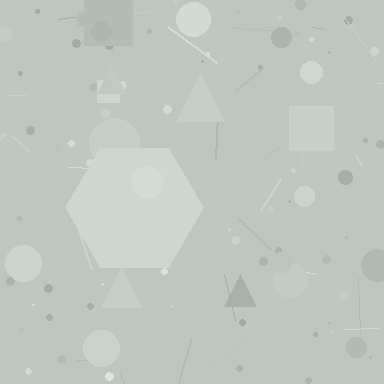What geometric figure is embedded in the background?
A hexagon is embedded in the background.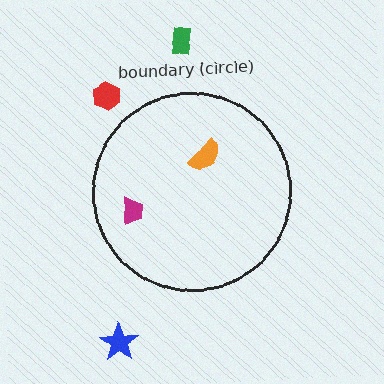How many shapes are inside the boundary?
2 inside, 3 outside.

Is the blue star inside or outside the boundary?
Outside.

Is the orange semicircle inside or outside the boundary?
Inside.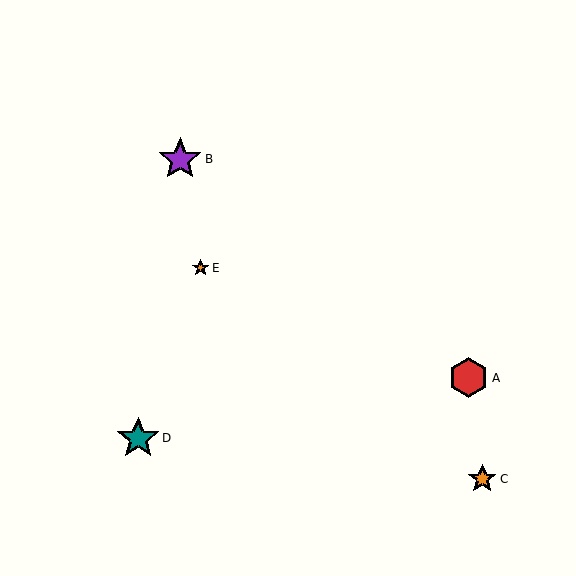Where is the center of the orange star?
The center of the orange star is at (201, 268).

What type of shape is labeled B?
Shape B is a purple star.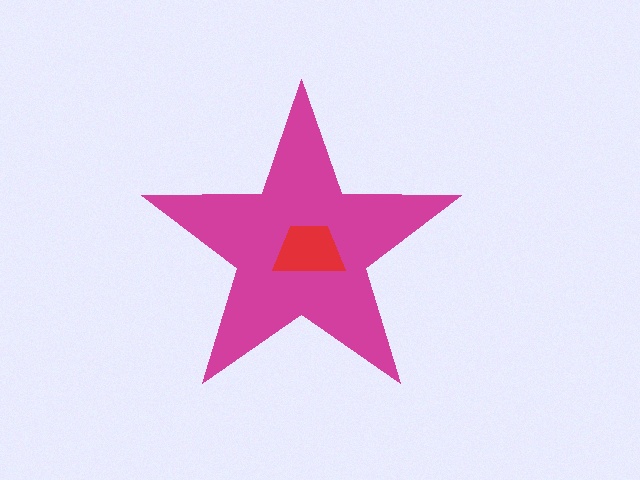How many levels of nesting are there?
2.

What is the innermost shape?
The red trapezoid.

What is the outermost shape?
The magenta star.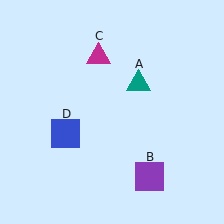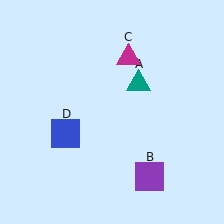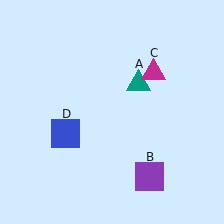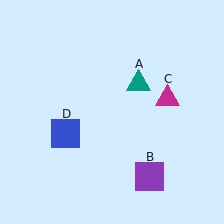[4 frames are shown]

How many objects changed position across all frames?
1 object changed position: magenta triangle (object C).